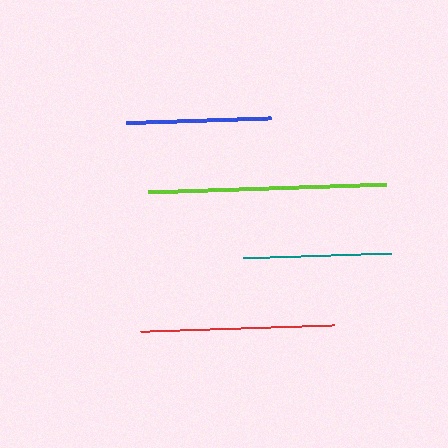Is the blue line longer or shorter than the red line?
The red line is longer than the blue line.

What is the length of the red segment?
The red segment is approximately 194 pixels long.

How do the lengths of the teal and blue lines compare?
The teal and blue lines are approximately the same length.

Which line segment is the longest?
The lime line is the longest at approximately 238 pixels.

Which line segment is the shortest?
The blue line is the shortest at approximately 145 pixels.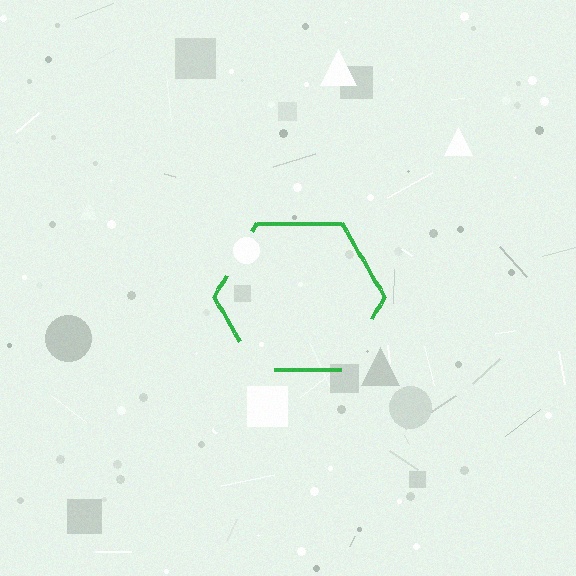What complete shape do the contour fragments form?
The contour fragments form a hexagon.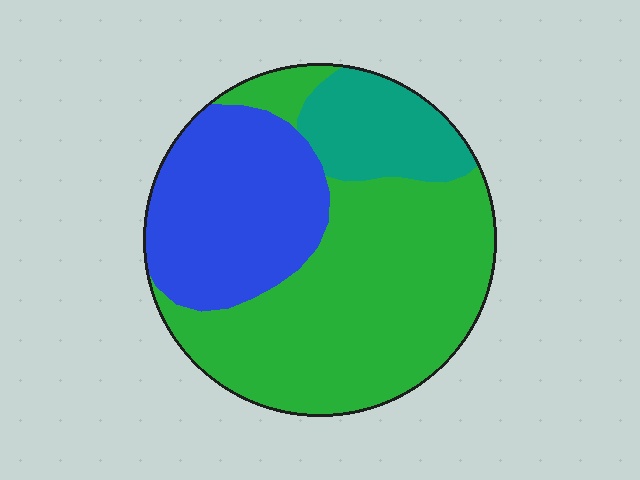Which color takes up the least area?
Teal, at roughly 15%.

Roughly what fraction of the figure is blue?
Blue covers around 30% of the figure.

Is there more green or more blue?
Green.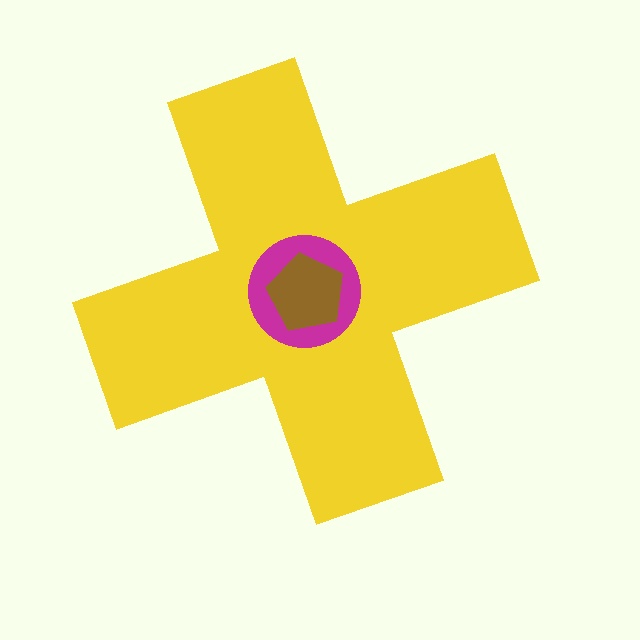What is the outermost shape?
The yellow cross.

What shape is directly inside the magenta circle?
The brown pentagon.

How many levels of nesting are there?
3.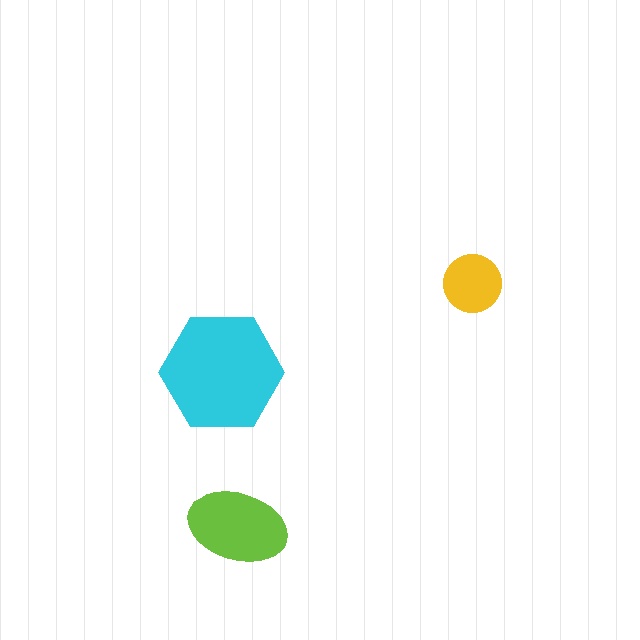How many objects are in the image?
There are 3 objects in the image.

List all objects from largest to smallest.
The cyan hexagon, the lime ellipse, the yellow circle.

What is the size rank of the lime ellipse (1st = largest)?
2nd.